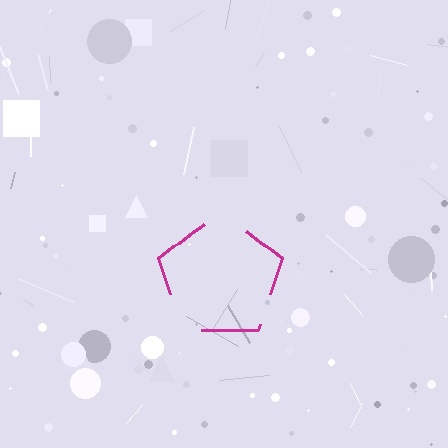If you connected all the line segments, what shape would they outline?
They would outline a pentagon.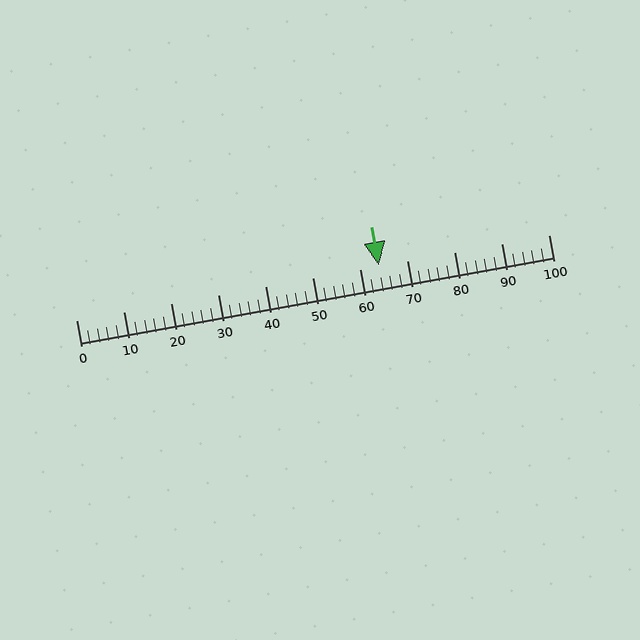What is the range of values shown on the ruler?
The ruler shows values from 0 to 100.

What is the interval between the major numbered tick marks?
The major tick marks are spaced 10 units apart.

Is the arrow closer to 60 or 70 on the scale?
The arrow is closer to 60.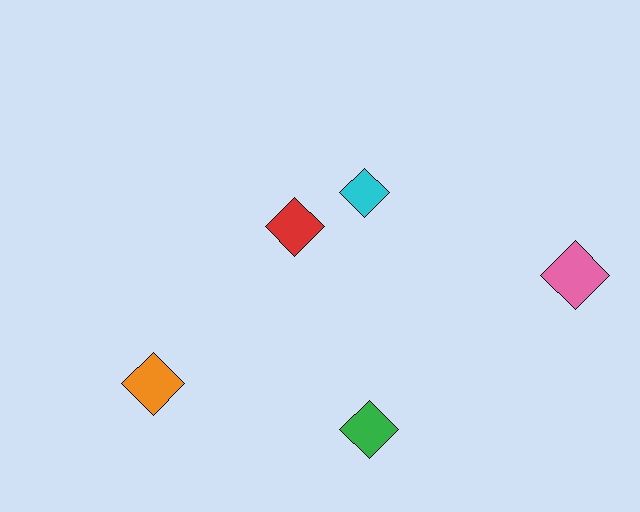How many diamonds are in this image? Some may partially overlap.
There are 5 diamonds.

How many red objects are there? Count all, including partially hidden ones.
There is 1 red object.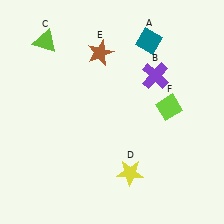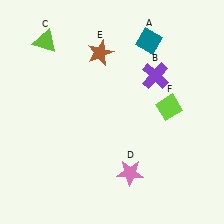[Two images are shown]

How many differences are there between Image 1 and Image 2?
There is 1 difference between the two images.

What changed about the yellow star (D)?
In Image 1, D is yellow. In Image 2, it changed to pink.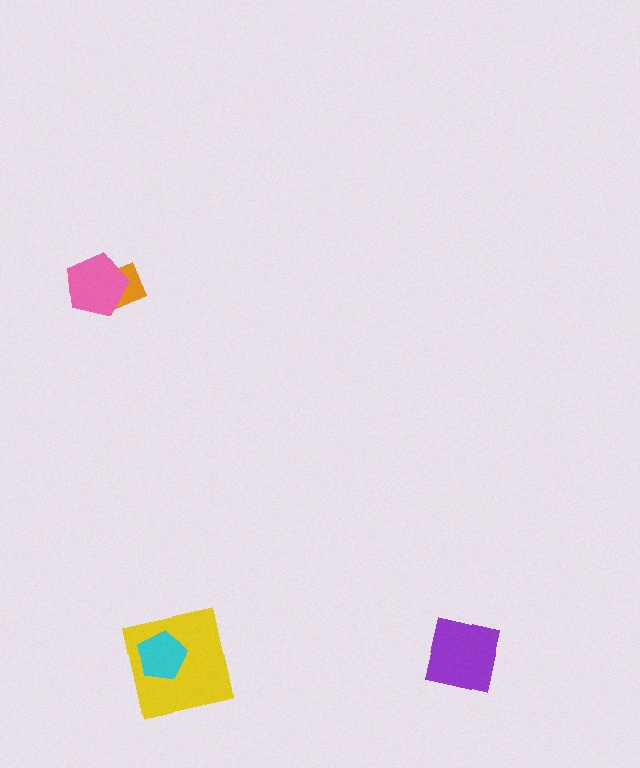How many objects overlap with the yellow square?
1 object overlaps with the yellow square.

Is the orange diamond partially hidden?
Yes, it is partially covered by another shape.